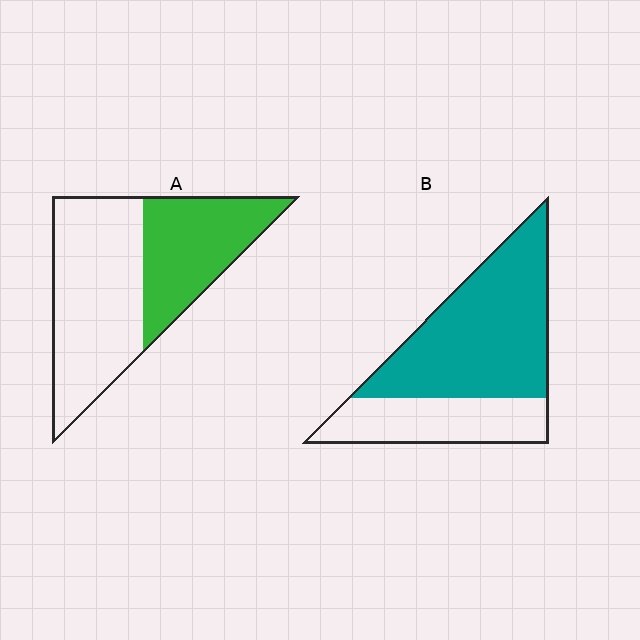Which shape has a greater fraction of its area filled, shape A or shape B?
Shape B.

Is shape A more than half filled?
No.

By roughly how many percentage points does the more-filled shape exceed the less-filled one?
By roughly 25 percentage points (B over A).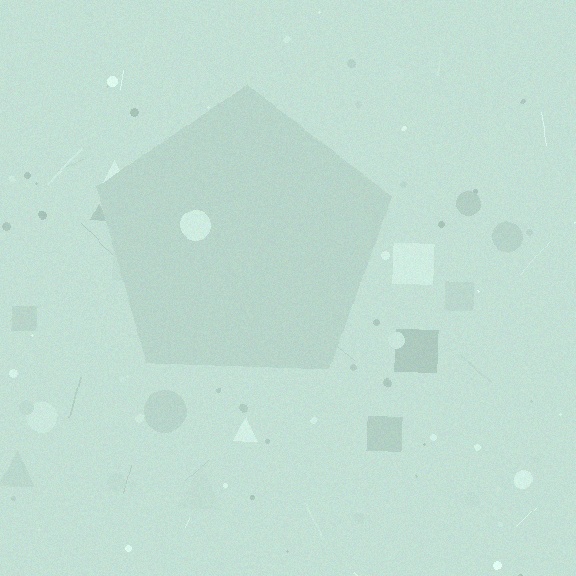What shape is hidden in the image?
A pentagon is hidden in the image.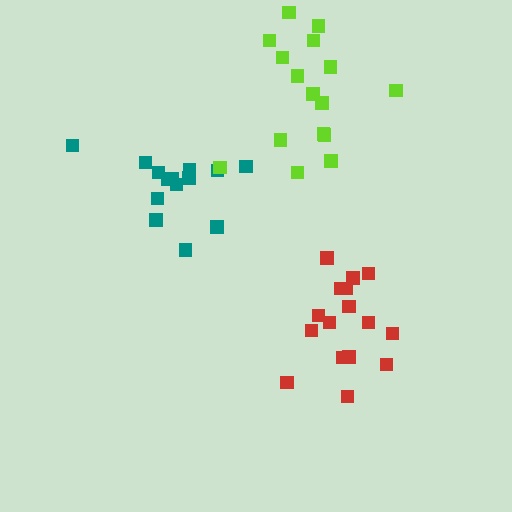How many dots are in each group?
Group 1: 14 dots, Group 2: 16 dots, Group 3: 16 dots (46 total).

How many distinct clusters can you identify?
There are 3 distinct clusters.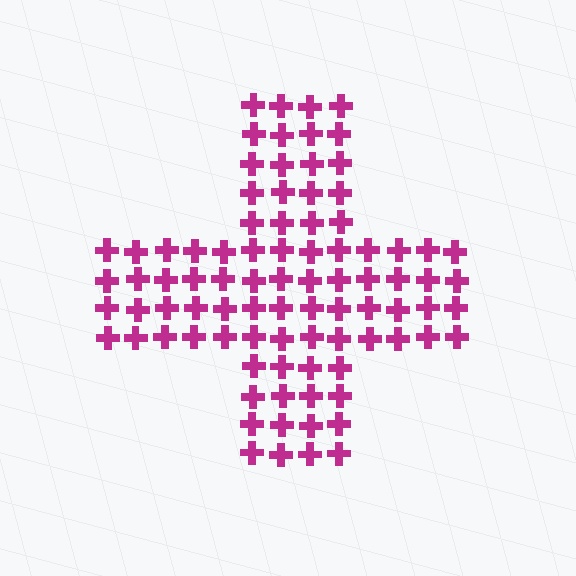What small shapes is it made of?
It is made of small crosses.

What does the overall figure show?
The overall figure shows a cross.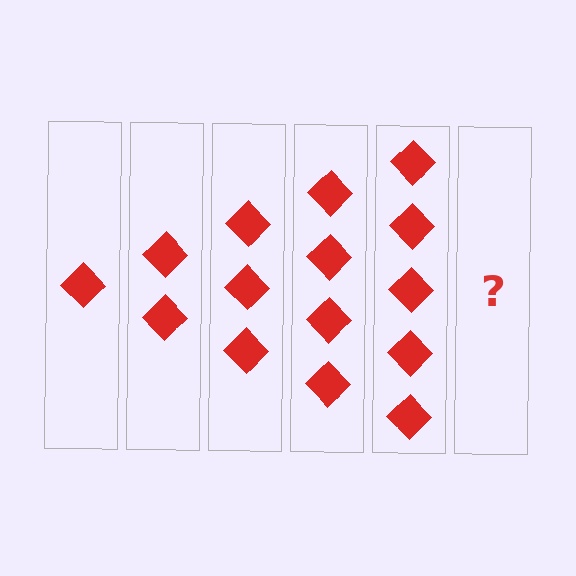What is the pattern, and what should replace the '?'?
The pattern is that each step adds one more diamond. The '?' should be 6 diamonds.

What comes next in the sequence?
The next element should be 6 diamonds.